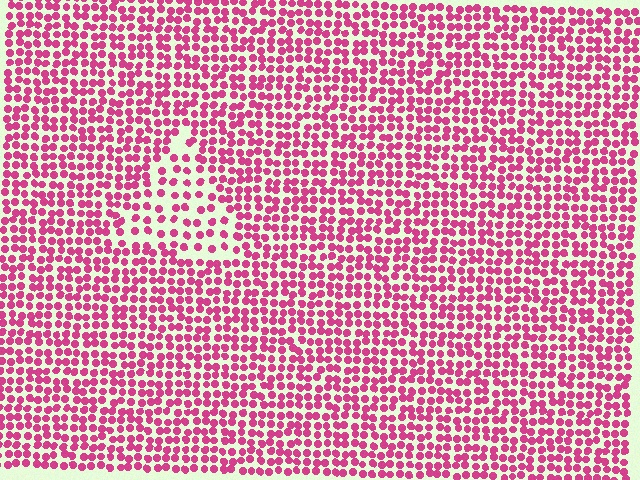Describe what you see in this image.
The image contains small magenta elements arranged at two different densities. A triangle-shaped region is visible where the elements are less densely packed than the surrounding area.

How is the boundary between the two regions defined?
The boundary is defined by a change in element density (approximately 1.9x ratio). All elements are the same color, size, and shape.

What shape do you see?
I see a triangle.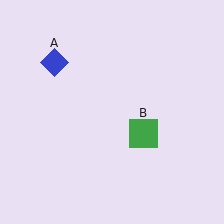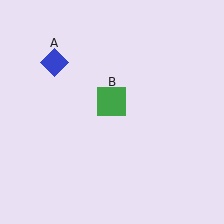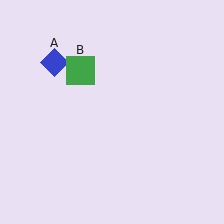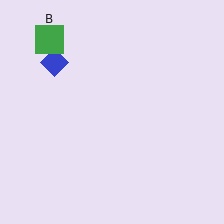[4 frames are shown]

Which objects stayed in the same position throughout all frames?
Blue diamond (object A) remained stationary.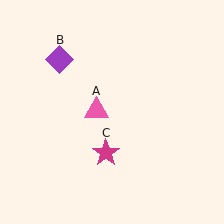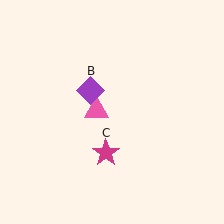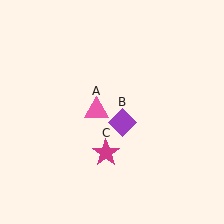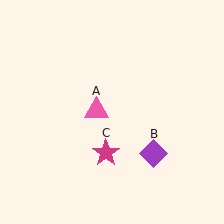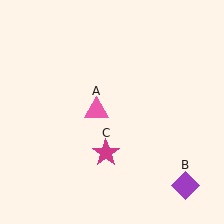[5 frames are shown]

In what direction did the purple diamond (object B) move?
The purple diamond (object B) moved down and to the right.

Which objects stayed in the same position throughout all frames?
Pink triangle (object A) and magenta star (object C) remained stationary.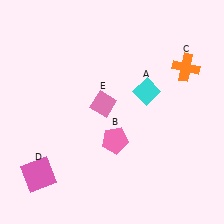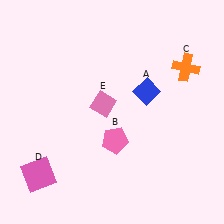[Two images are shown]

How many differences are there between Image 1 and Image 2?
There is 1 difference between the two images.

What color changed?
The diamond (A) changed from cyan in Image 1 to blue in Image 2.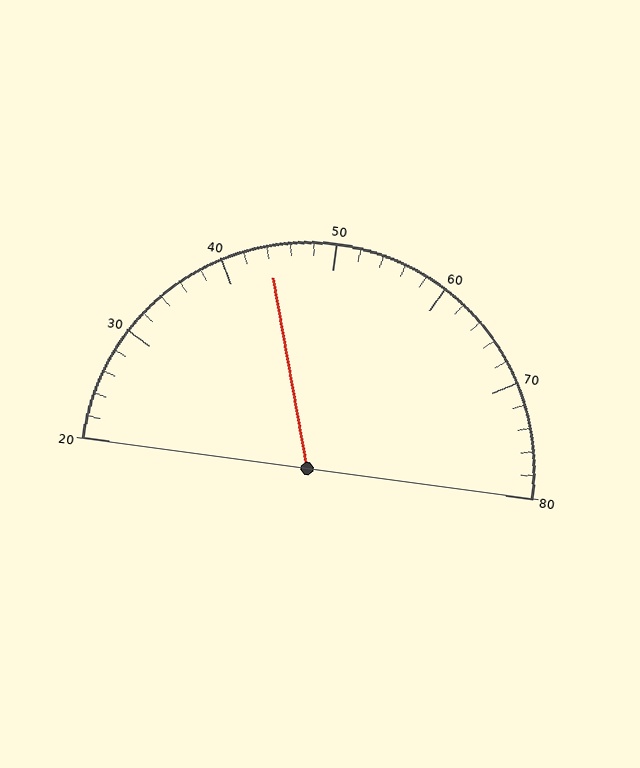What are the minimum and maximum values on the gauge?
The gauge ranges from 20 to 80.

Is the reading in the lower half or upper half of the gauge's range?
The reading is in the lower half of the range (20 to 80).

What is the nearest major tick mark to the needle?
The nearest major tick mark is 40.